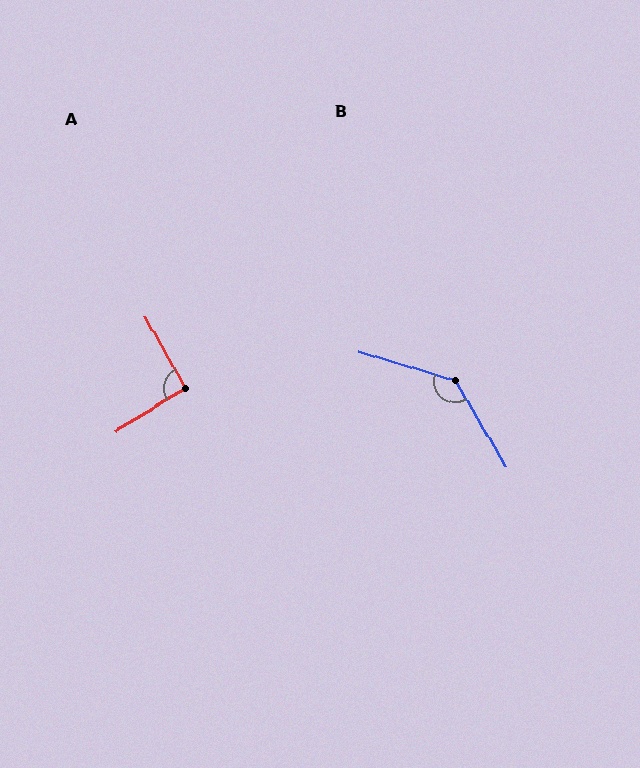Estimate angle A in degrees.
Approximately 93 degrees.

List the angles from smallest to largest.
A (93°), B (137°).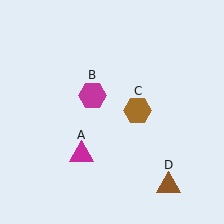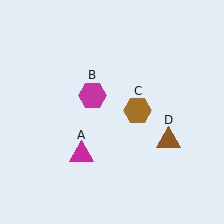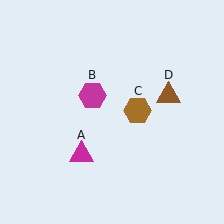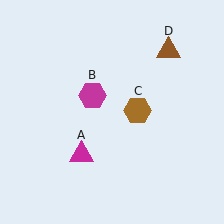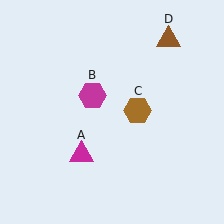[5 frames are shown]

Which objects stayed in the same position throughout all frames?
Magenta triangle (object A) and magenta hexagon (object B) and brown hexagon (object C) remained stationary.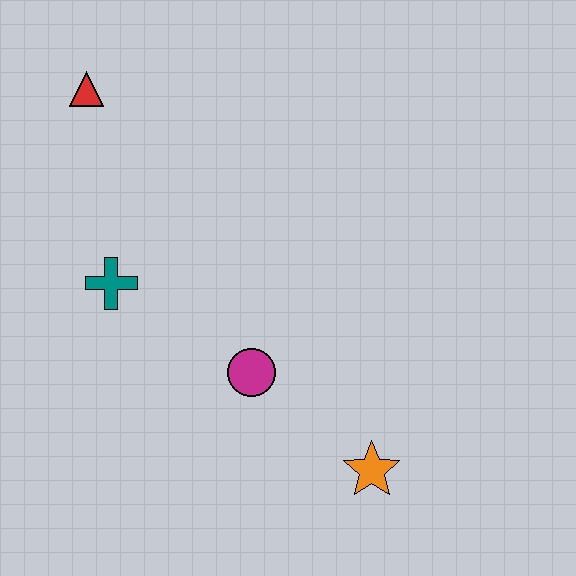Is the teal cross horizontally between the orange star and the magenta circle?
No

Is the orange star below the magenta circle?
Yes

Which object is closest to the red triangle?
The teal cross is closest to the red triangle.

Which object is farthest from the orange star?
The red triangle is farthest from the orange star.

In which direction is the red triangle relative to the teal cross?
The red triangle is above the teal cross.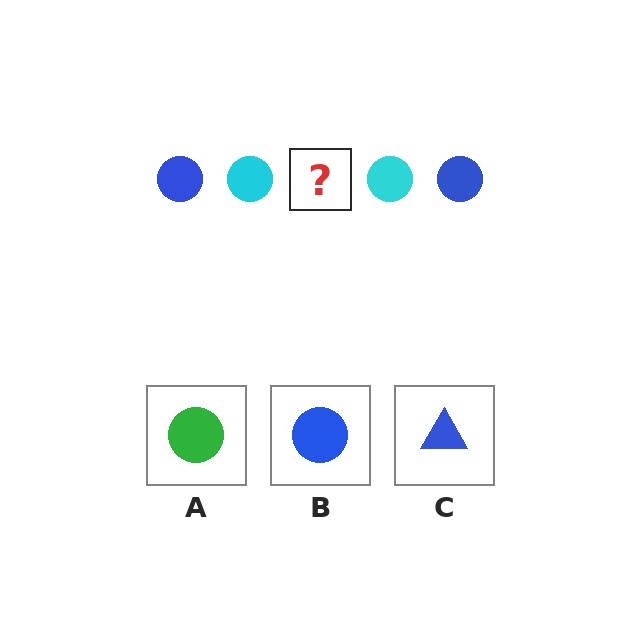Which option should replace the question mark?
Option B.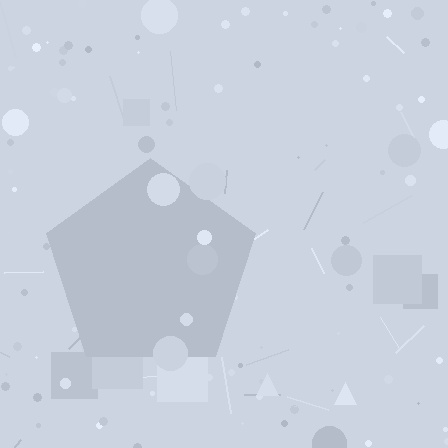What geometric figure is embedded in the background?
A pentagon is embedded in the background.